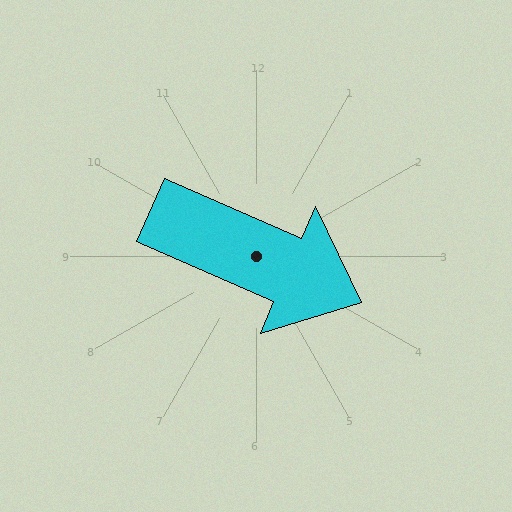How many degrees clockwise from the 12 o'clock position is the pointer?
Approximately 114 degrees.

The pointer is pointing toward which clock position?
Roughly 4 o'clock.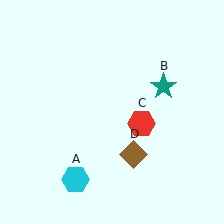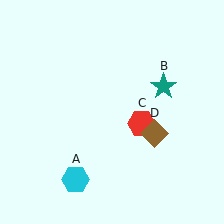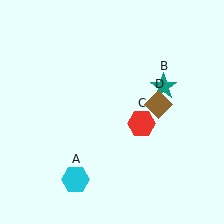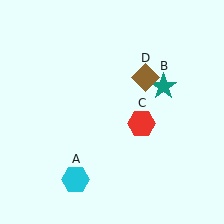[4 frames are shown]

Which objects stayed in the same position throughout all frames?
Cyan hexagon (object A) and teal star (object B) and red hexagon (object C) remained stationary.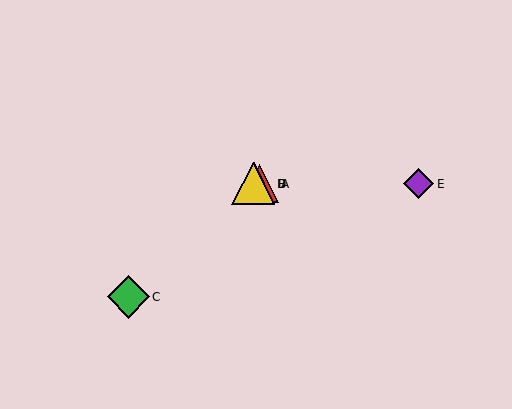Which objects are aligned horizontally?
Objects A, B, D, E are aligned horizontally.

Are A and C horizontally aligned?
No, A is at y≈184 and C is at y≈297.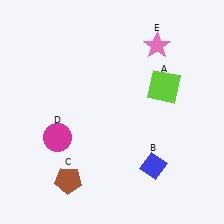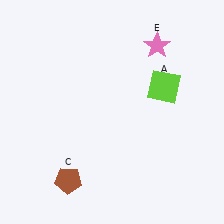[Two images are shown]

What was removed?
The blue diamond (B), the magenta circle (D) were removed in Image 2.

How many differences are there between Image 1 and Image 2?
There are 2 differences between the two images.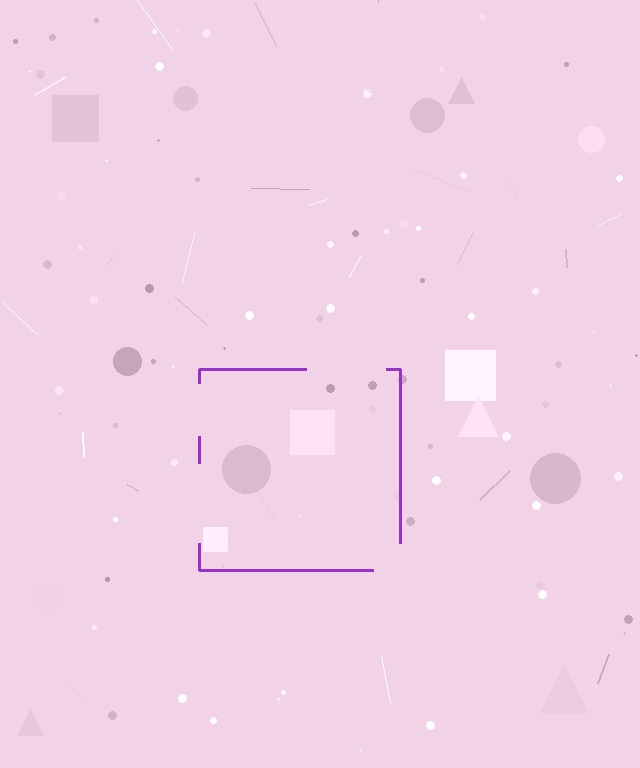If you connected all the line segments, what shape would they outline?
They would outline a square.